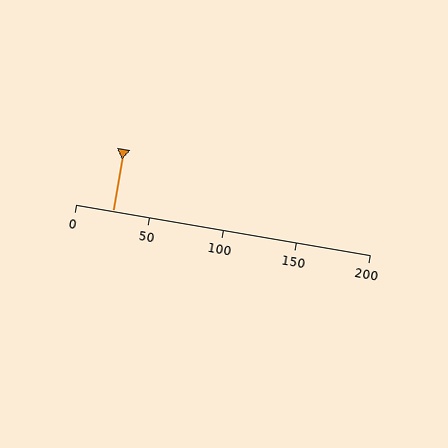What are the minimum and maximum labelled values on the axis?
The axis runs from 0 to 200.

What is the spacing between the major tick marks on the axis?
The major ticks are spaced 50 apart.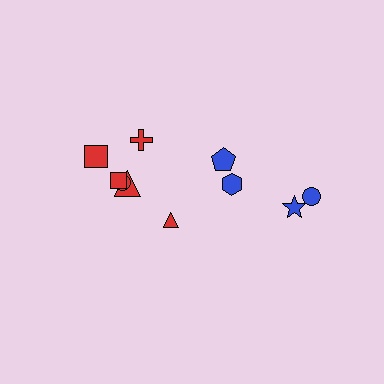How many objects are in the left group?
There are 6 objects.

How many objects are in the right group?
There are 4 objects.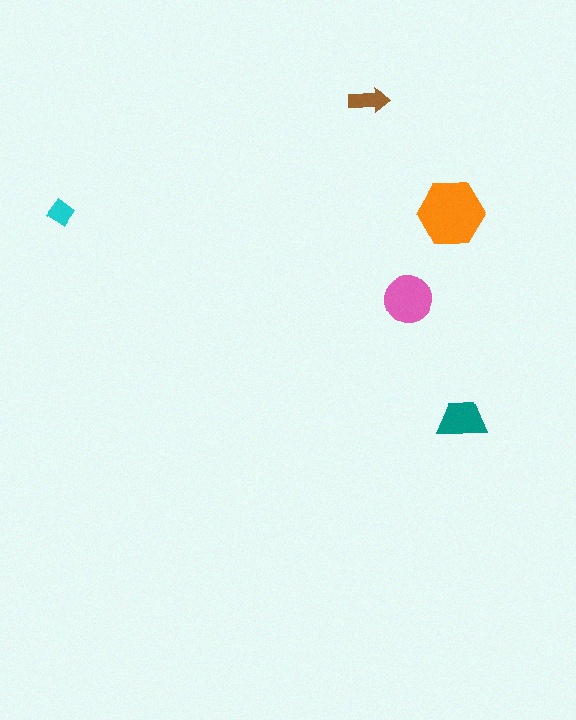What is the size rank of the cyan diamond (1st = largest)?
5th.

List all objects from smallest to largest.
The cyan diamond, the brown arrow, the teal trapezoid, the pink circle, the orange hexagon.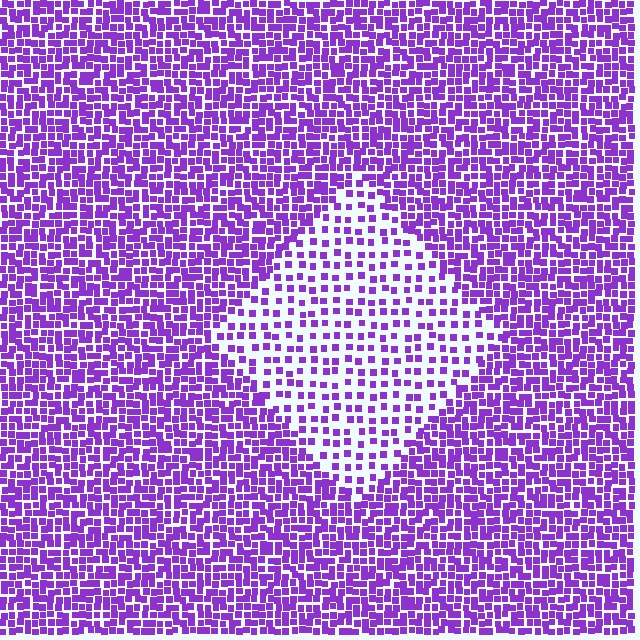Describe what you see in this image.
The image contains small purple elements arranged at two different densities. A diamond-shaped region is visible where the elements are less densely packed than the surrounding area.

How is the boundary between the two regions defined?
The boundary is defined by a change in element density (approximately 2.3x ratio). All elements are the same color, size, and shape.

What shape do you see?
I see a diamond.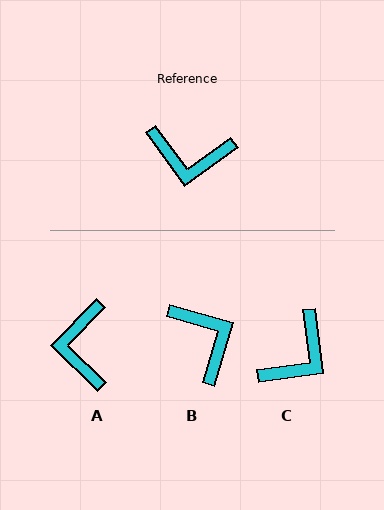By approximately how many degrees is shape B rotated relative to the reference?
Approximately 127 degrees counter-clockwise.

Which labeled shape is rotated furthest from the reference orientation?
B, about 127 degrees away.